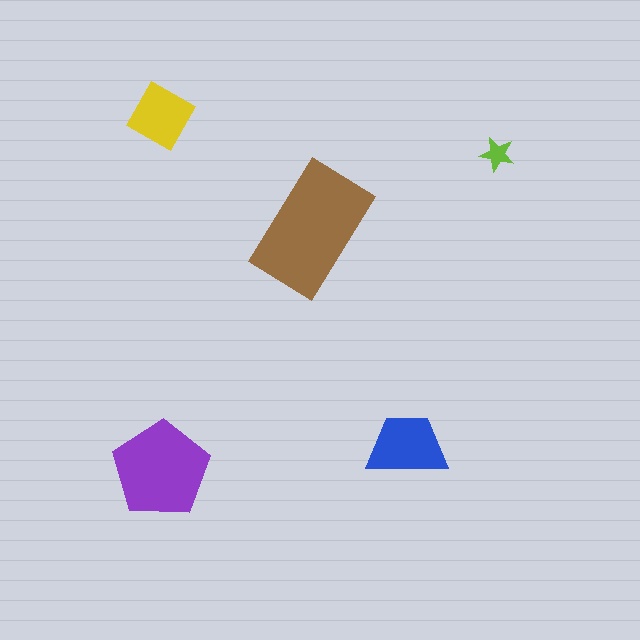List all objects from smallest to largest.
The lime star, the yellow square, the blue trapezoid, the purple pentagon, the brown rectangle.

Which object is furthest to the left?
The purple pentagon is leftmost.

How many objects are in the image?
There are 5 objects in the image.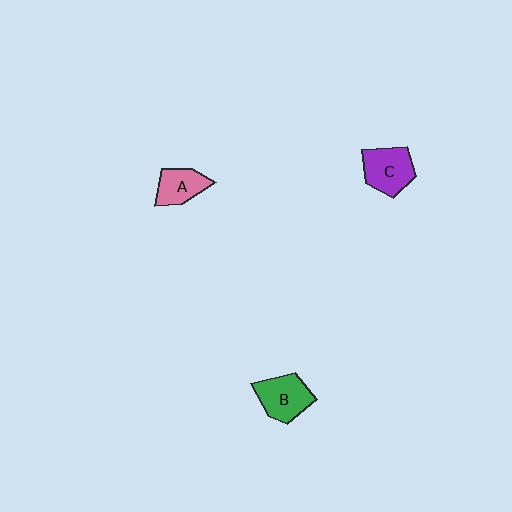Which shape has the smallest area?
Shape A (pink).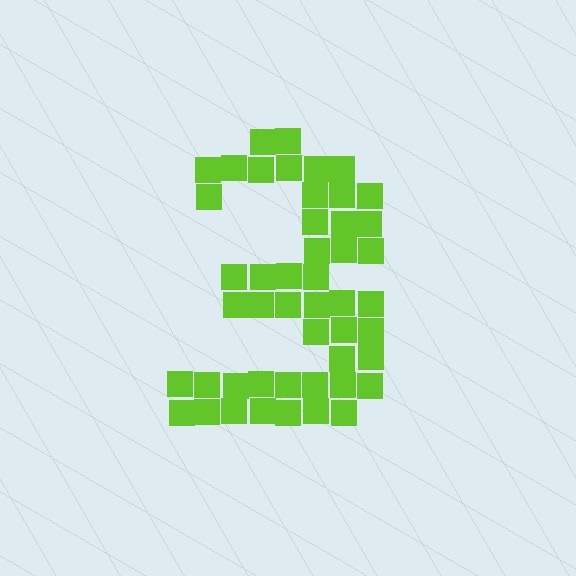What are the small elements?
The small elements are squares.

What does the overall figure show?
The overall figure shows the digit 3.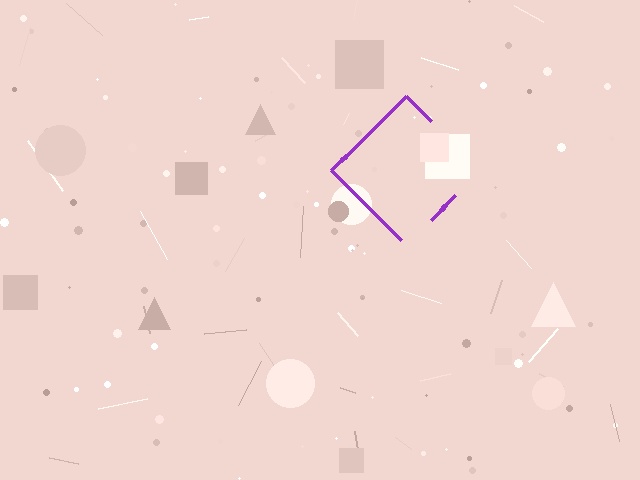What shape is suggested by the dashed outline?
The dashed outline suggests a diamond.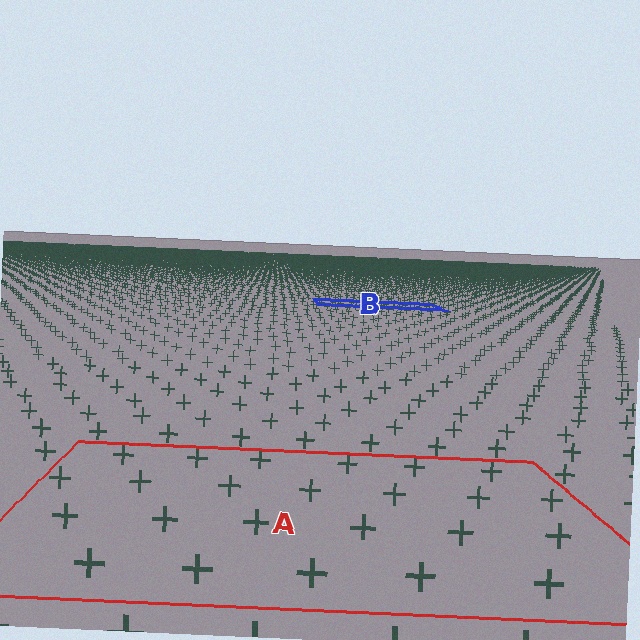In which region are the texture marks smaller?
The texture marks are smaller in region B, because it is farther away.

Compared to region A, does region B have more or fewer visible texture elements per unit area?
Region B has more texture elements per unit area — they are packed more densely because it is farther away.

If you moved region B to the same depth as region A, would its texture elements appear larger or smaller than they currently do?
They would appear larger. At a closer depth, the same texture elements are projected at a bigger on-screen size.